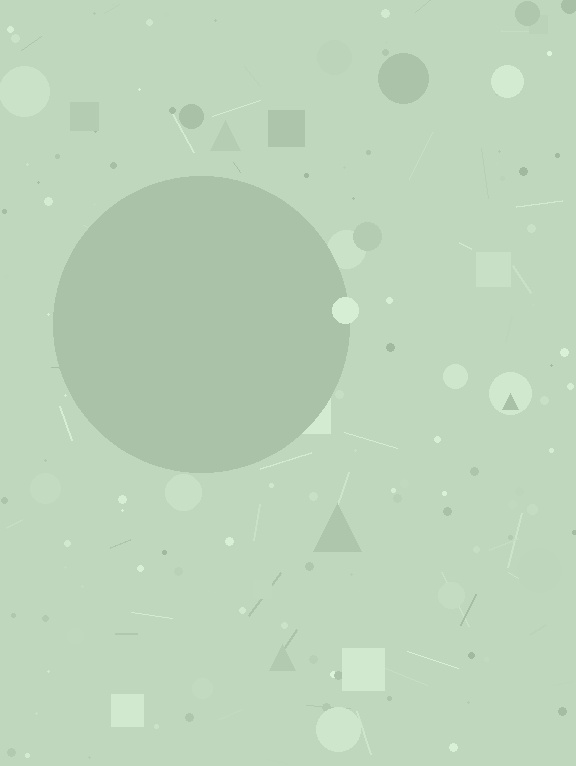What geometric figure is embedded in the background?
A circle is embedded in the background.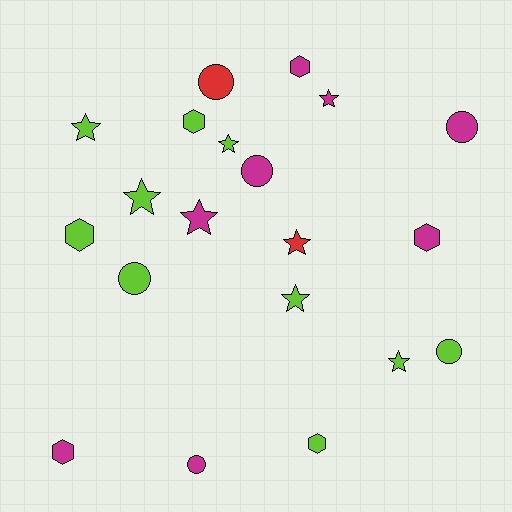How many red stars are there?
There is 1 red star.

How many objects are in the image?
There are 20 objects.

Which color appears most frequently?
Lime, with 10 objects.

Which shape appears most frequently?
Star, with 8 objects.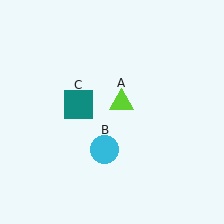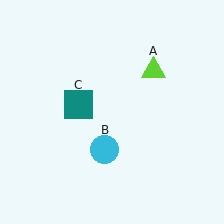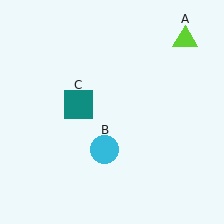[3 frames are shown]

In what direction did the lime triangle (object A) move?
The lime triangle (object A) moved up and to the right.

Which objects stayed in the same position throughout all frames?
Cyan circle (object B) and teal square (object C) remained stationary.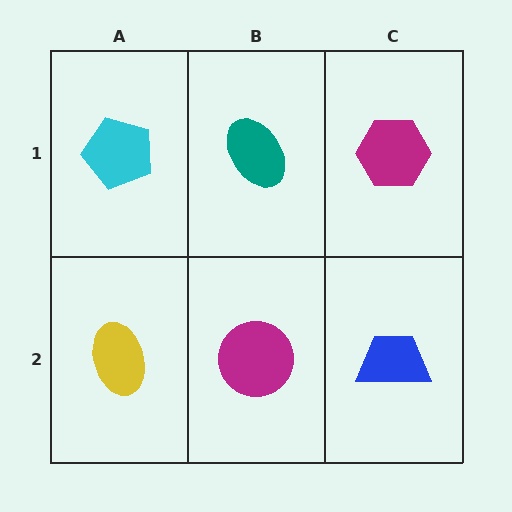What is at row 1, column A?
A cyan pentagon.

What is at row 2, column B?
A magenta circle.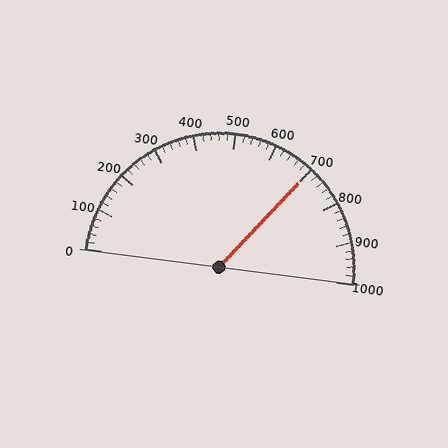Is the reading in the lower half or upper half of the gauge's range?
The reading is in the upper half of the range (0 to 1000).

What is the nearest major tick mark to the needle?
The nearest major tick mark is 700.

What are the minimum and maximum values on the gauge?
The gauge ranges from 0 to 1000.